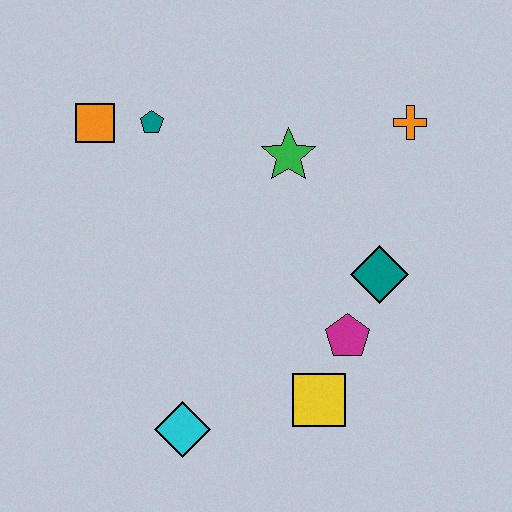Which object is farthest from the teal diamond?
The orange square is farthest from the teal diamond.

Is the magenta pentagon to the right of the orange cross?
No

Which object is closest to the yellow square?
The magenta pentagon is closest to the yellow square.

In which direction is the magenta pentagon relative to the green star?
The magenta pentagon is below the green star.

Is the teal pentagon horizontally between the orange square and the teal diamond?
Yes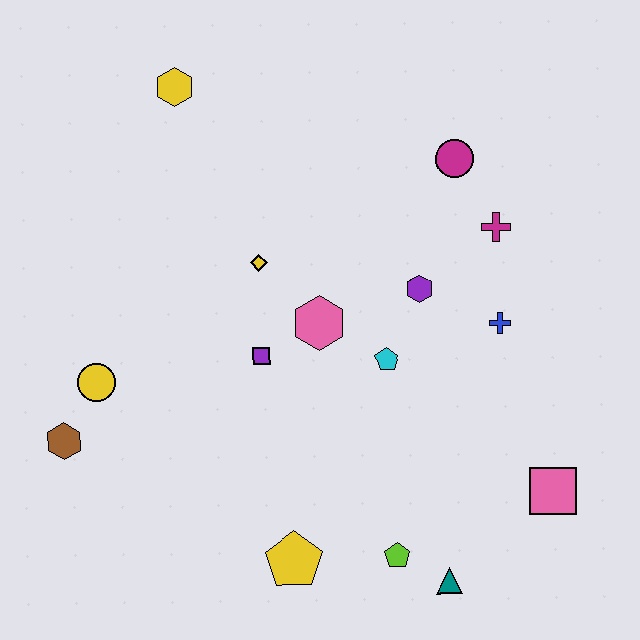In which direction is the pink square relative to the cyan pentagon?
The pink square is to the right of the cyan pentagon.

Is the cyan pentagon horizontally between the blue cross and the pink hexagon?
Yes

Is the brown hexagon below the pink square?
No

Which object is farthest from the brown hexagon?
The pink square is farthest from the brown hexagon.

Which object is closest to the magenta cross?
The magenta circle is closest to the magenta cross.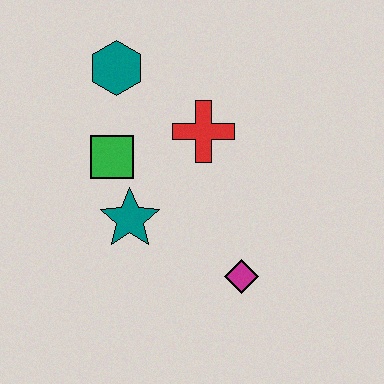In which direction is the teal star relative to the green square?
The teal star is below the green square.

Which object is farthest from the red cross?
The magenta diamond is farthest from the red cross.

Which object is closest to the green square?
The teal star is closest to the green square.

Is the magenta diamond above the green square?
No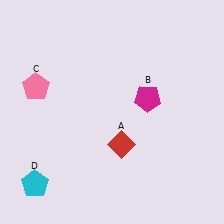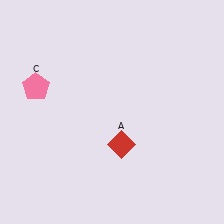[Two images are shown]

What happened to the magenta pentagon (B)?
The magenta pentagon (B) was removed in Image 2. It was in the top-right area of Image 1.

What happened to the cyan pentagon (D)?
The cyan pentagon (D) was removed in Image 2. It was in the bottom-left area of Image 1.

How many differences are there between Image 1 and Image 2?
There are 2 differences between the two images.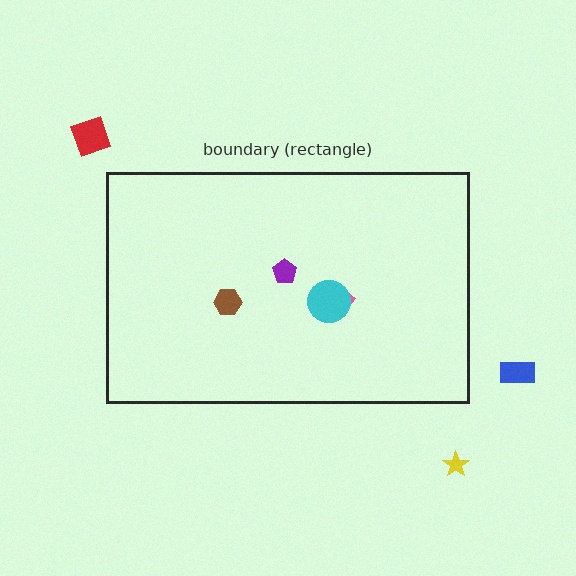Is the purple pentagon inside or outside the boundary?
Inside.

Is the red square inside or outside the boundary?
Outside.